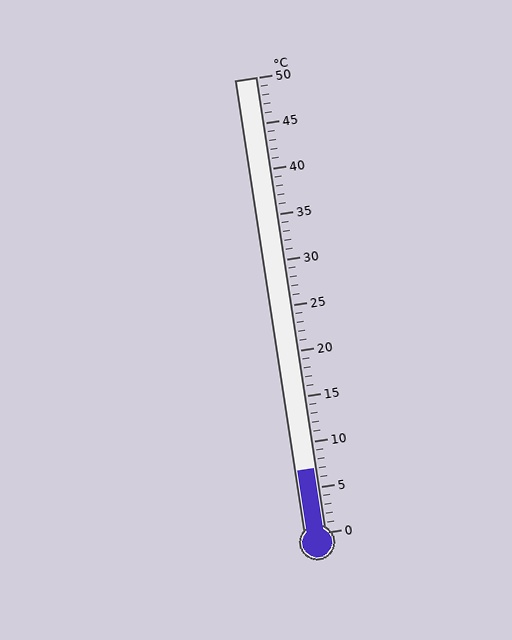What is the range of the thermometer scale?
The thermometer scale ranges from 0°C to 50°C.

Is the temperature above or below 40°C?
The temperature is below 40°C.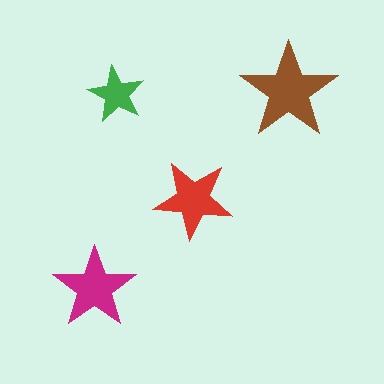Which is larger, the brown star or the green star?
The brown one.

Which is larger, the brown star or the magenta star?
The brown one.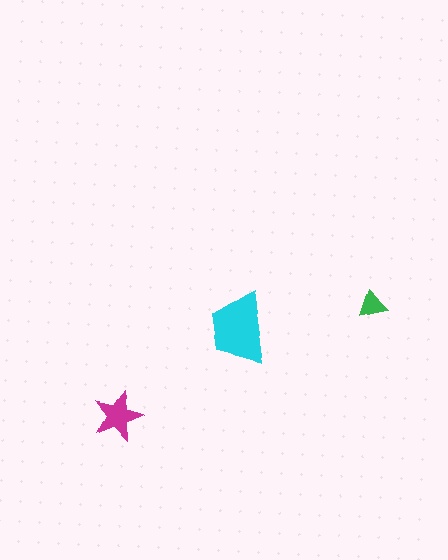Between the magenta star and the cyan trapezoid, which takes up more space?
The cyan trapezoid.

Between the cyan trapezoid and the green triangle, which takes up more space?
The cyan trapezoid.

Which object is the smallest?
The green triangle.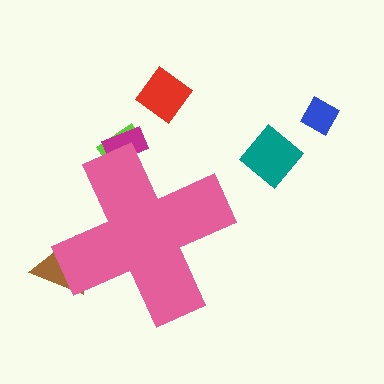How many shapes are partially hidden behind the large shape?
3 shapes are partially hidden.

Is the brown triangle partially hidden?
Yes, the brown triangle is partially hidden behind the pink cross.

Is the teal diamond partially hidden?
No, the teal diamond is fully visible.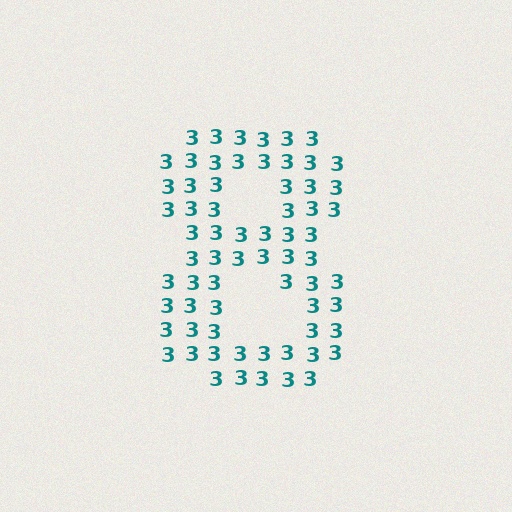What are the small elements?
The small elements are digit 3's.